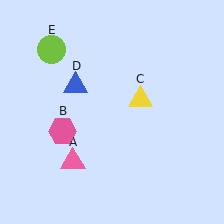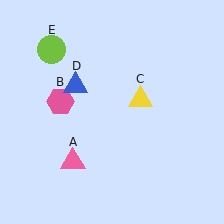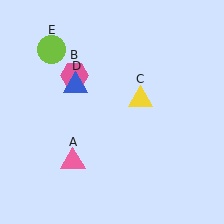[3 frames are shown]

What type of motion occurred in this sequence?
The pink hexagon (object B) rotated clockwise around the center of the scene.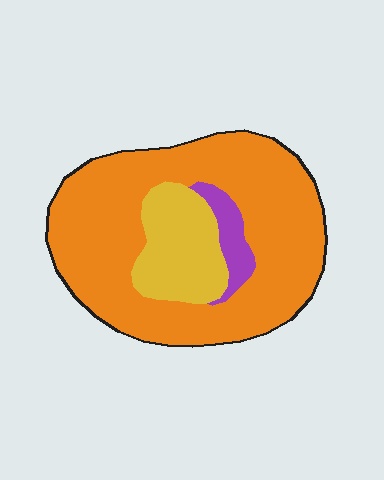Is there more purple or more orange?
Orange.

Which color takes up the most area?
Orange, at roughly 75%.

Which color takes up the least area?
Purple, at roughly 5%.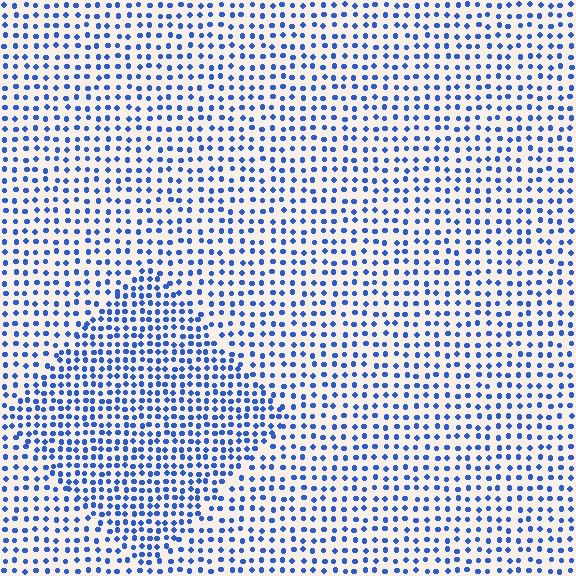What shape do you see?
I see a diamond.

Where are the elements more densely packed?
The elements are more densely packed inside the diamond boundary.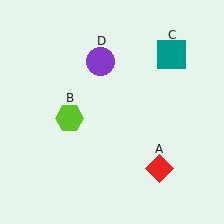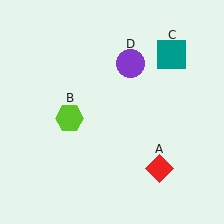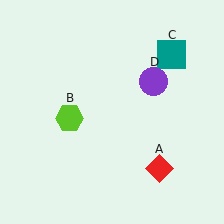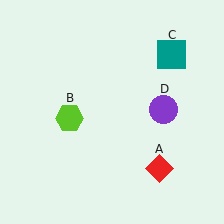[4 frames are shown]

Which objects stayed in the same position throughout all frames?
Red diamond (object A) and lime hexagon (object B) and teal square (object C) remained stationary.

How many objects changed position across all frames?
1 object changed position: purple circle (object D).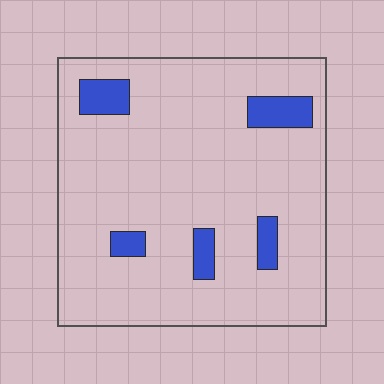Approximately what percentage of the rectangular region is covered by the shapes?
Approximately 10%.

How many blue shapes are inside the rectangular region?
5.